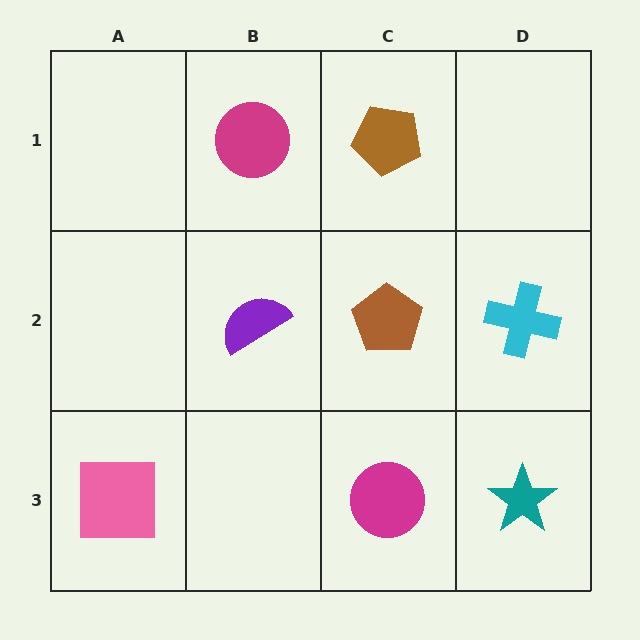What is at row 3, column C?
A magenta circle.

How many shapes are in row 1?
2 shapes.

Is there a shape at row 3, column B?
No, that cell is empty.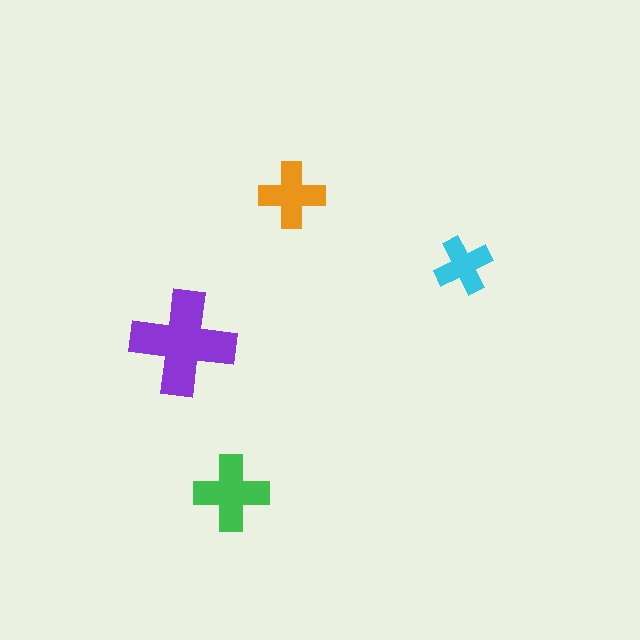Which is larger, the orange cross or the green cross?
The green one.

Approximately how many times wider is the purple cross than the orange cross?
About 1.5 times wider.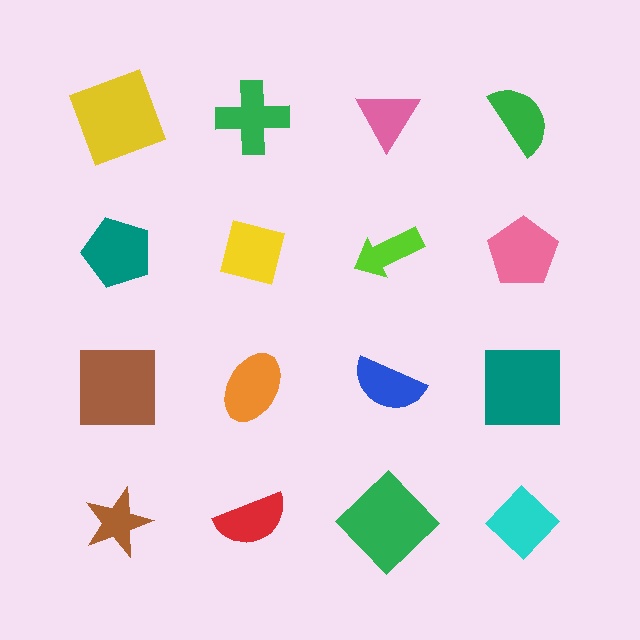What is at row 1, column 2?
A green cross.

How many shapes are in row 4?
4 shapes.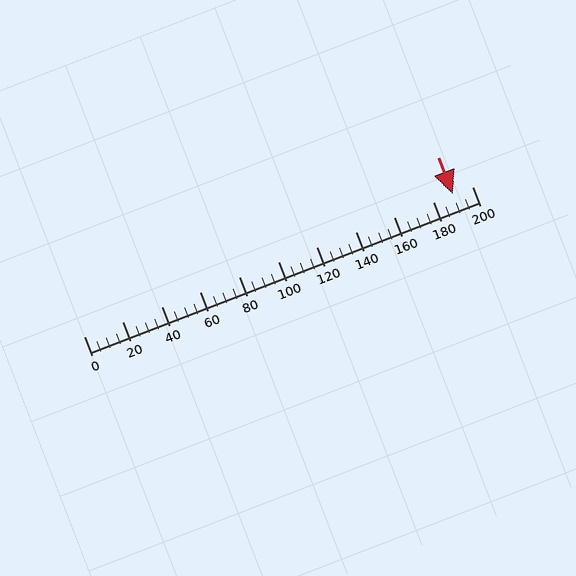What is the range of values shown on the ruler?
The ruler shows values from 0 to 200.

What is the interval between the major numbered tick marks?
The major tick marks are spaced 20 units apart.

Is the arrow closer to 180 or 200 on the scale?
The arrow is closer to 200.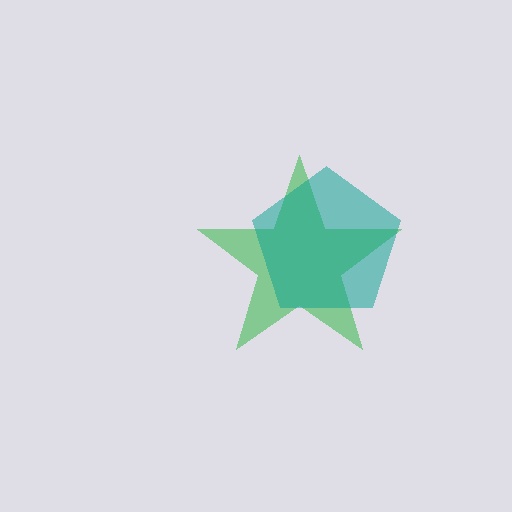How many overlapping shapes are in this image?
There are 2 overlapping shapes in the image.